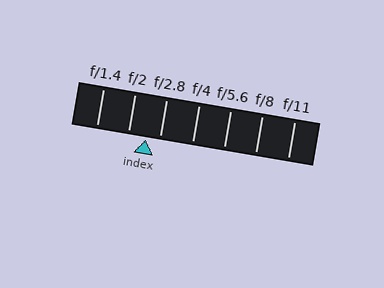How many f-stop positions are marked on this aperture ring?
There are 7 f-stop positions marked.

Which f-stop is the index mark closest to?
The index mark is closest to f/2.8.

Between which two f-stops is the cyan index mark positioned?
The index mark is between f/2 and f/2.8.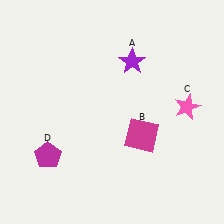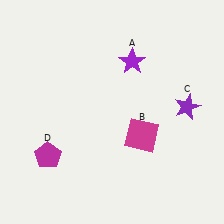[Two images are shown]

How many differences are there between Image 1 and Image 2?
There is 1 difference between the two images.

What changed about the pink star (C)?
In Image 1, C is pink. In Image 2, it changed to purple.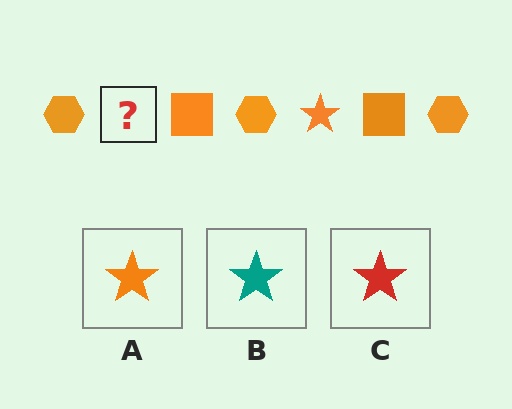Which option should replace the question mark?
Option A.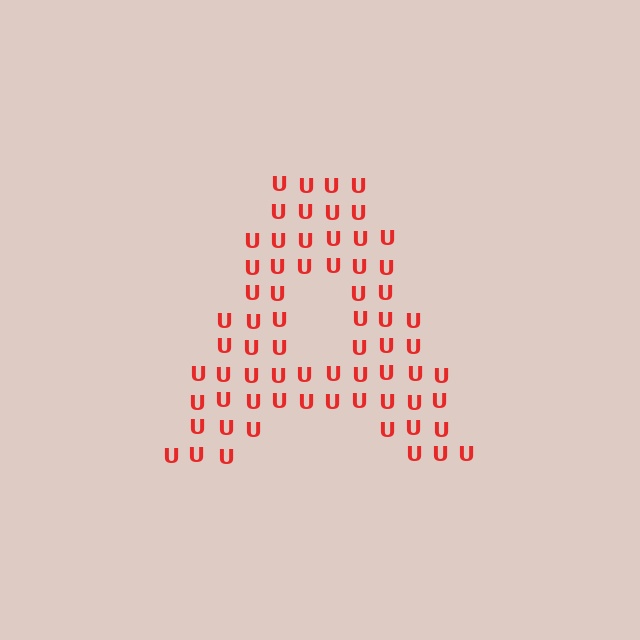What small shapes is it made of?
It is made of small letter U's.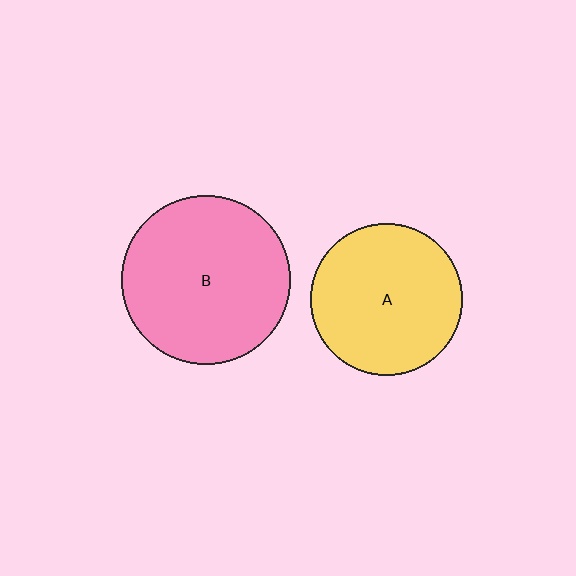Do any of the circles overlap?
No, none of the circles overlap.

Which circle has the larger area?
Circle B (pink).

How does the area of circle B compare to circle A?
Approximately 1.2 times.